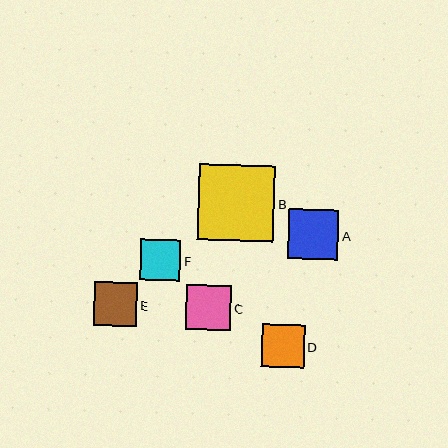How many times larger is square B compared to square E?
Square B is approximately 1.7 times the size of square E.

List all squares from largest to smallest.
From largest to smallest: B, A, C, E, D, F.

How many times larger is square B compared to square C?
Square B is approximately 1.7 times the size of square C.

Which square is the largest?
Square B is the largest with a size of approximately 76 pixels.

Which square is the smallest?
Square F is the smallest with a size of approximately 40 pixels.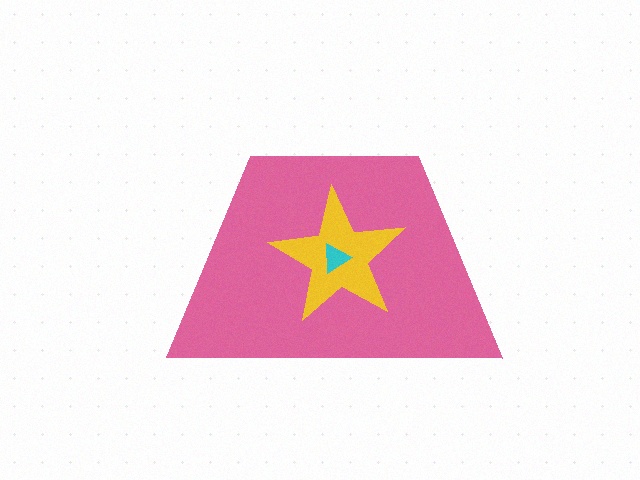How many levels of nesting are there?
3.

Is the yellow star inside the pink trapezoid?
Yes.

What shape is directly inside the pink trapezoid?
The yellow star.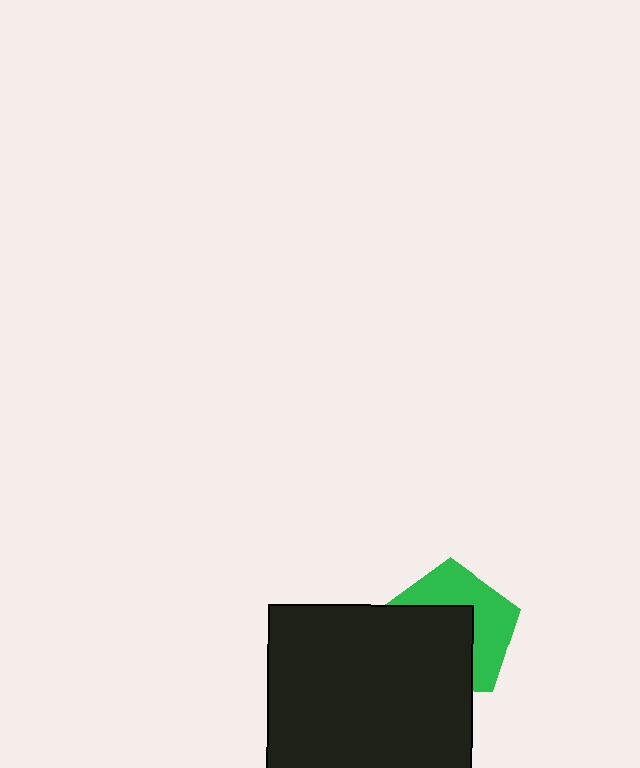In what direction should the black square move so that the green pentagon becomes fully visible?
The black square should move toward the lower-left. That is the shortest direction to clear the overlap and leave the green pentagon fully visible.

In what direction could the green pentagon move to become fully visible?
The green pentagon could move toward the upper-right. That would shift it out from behind the black square entirely.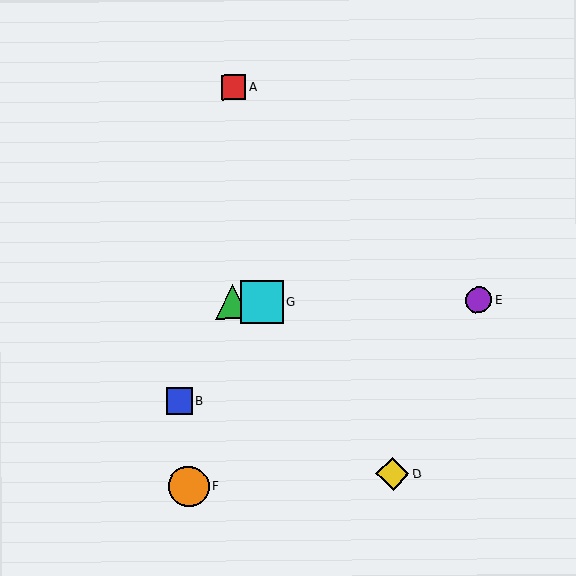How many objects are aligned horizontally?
3 objects (C, E, G) are aligned horizontally.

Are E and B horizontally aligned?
No, E is at y≈300 and B is at y≈401.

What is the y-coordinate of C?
Object C is at y≈302.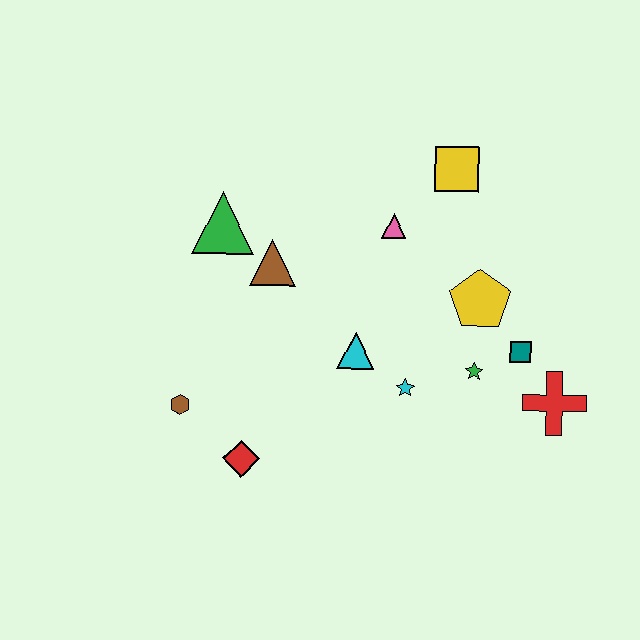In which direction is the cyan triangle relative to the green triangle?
The cyan triangle is to the right of the green triangle.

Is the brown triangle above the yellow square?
No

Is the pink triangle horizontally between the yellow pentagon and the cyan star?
No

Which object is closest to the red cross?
The teal square is closest to the red cross.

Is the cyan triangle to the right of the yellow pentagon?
No